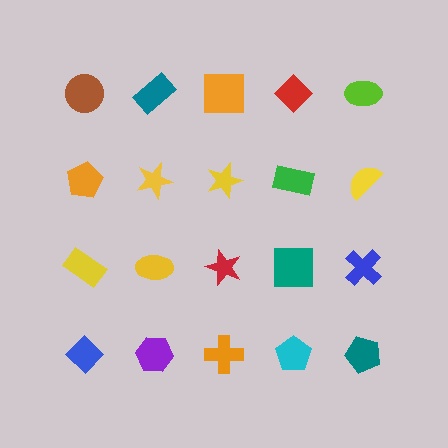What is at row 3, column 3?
A red star.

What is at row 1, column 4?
A red diamond.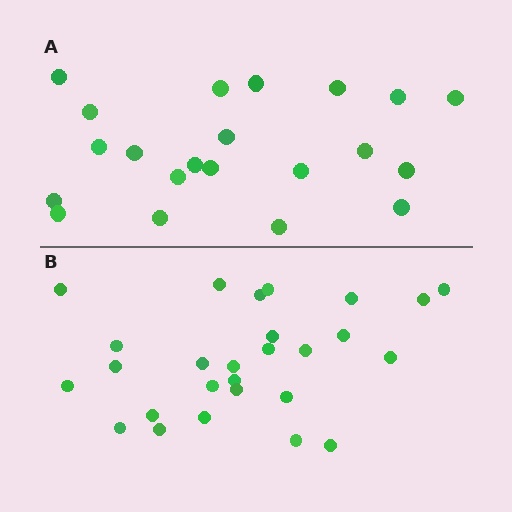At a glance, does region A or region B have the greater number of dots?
Region B (the bottom region) has more dots.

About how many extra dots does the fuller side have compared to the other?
Region B has about 6 more dots than region A.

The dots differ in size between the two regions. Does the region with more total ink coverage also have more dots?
No. Region A has more total ink coverage because its dots are larger, but region B actually contains more individual dots. Total area can be misleading — the number of items is what matters here.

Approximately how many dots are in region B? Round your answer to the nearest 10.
About 30 dots. (The exact count is 27, which rounds to 30.)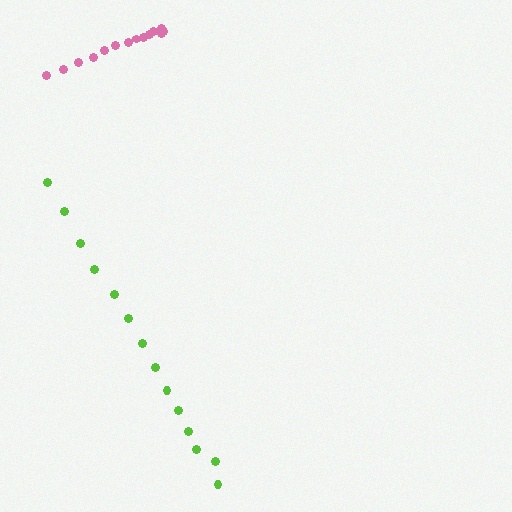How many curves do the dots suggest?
There are 2 distinct paths.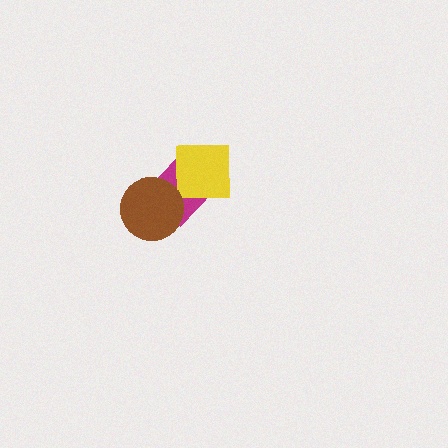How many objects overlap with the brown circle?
1 object overlaps with the brown circle.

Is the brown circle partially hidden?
No, no other shape covers it.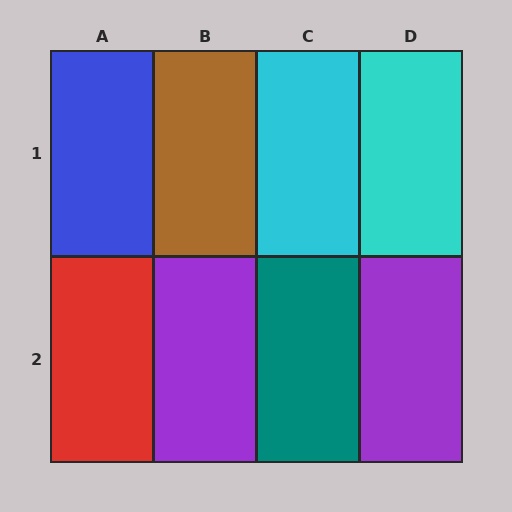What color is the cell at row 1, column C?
Cyan.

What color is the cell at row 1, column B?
Brown.